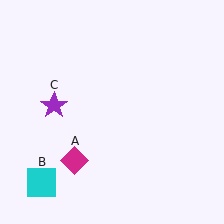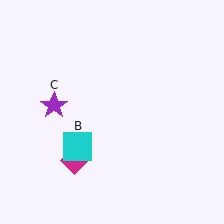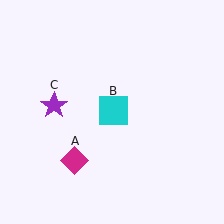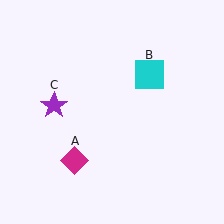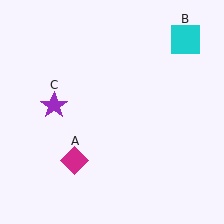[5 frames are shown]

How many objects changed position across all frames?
1 object changed position: cyan square (object B).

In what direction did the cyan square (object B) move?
The cyan square (object B) moved up and to the right.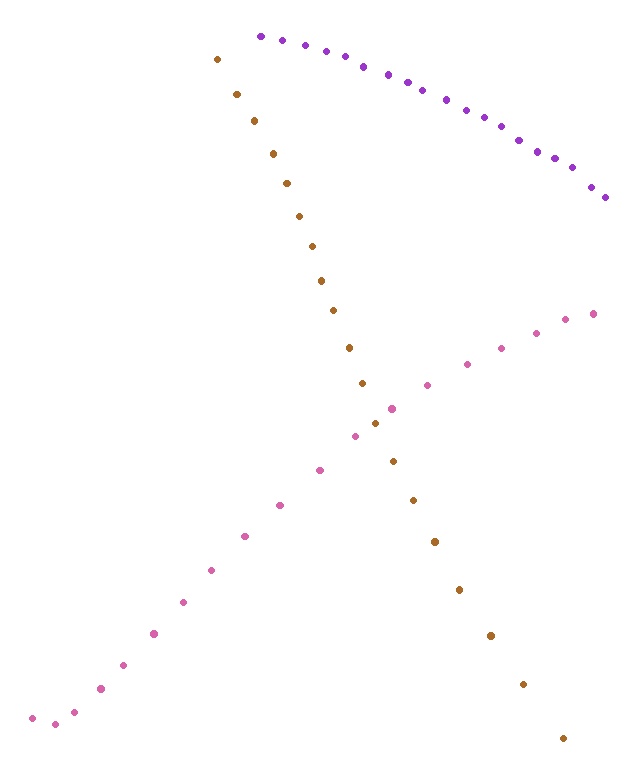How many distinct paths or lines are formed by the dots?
There are 3 distinct paths.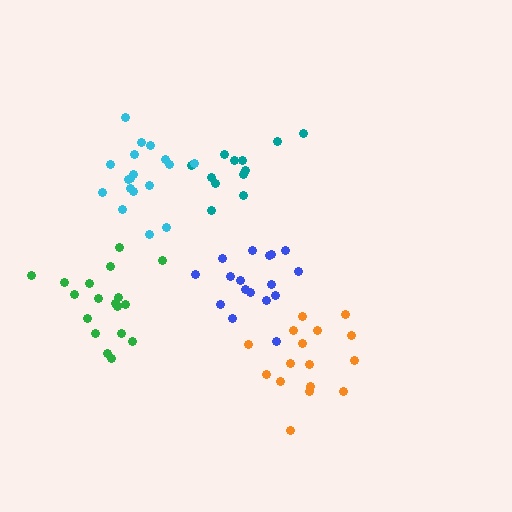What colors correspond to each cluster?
The clusters are colored: teal, blue, cyan, orange, green.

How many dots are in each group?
Group 1: 12 dots, Group 2: 17 dots, Group 3: 18 dots, Group 4: 16 dots, Group 5: 18 dots (81 total).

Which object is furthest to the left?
The green cluster is leftmost.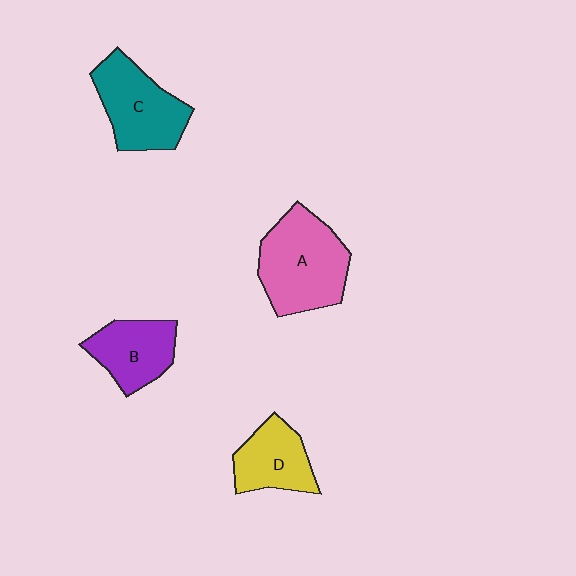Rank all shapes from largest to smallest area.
From largest to smallest: A (pink), C (teal), B (purple), D (yellow).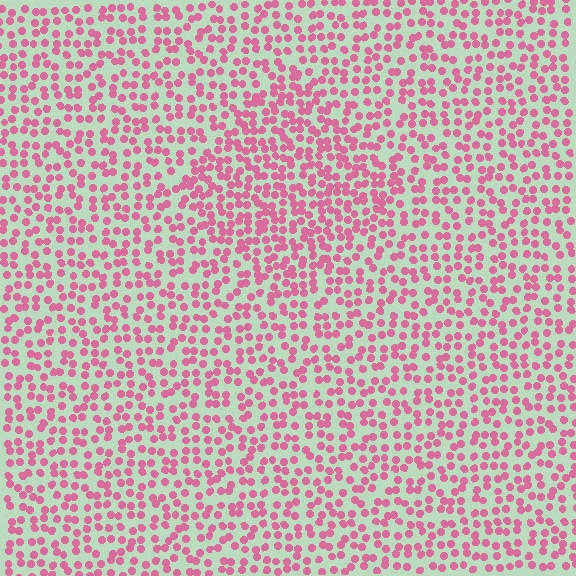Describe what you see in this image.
The image contains small pink elements arranged at two different densities. A diamond-shaped region is visible where the elements are more densely packed than the surrounding area.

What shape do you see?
I see a diamond.